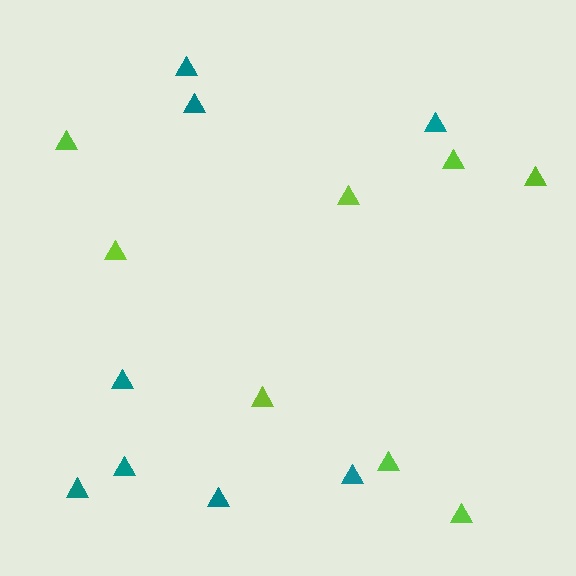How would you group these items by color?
There are 2 groups: one group of lime triangles (8) and one group of teal triangles (8).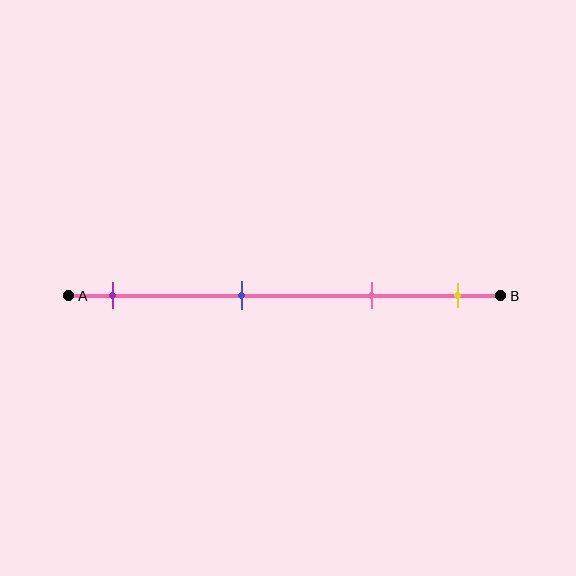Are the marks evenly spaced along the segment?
No, the marks are not evenly spaced.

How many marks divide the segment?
There are 4 marks dividing the segment.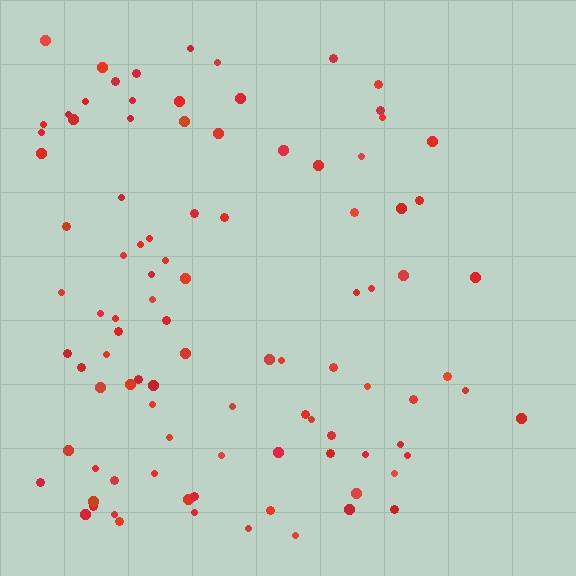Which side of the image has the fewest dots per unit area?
The right.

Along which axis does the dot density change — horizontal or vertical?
Horizontal.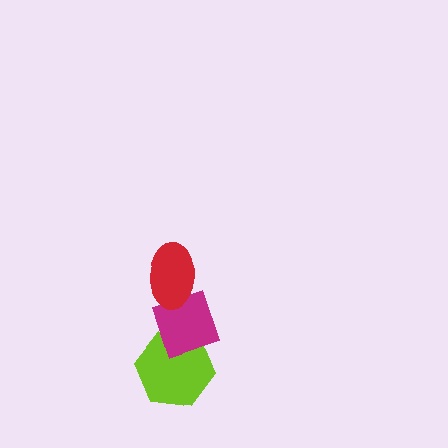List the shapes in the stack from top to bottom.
From top to bottom: the red ellipse, the magenta diamond, the lime hexagon.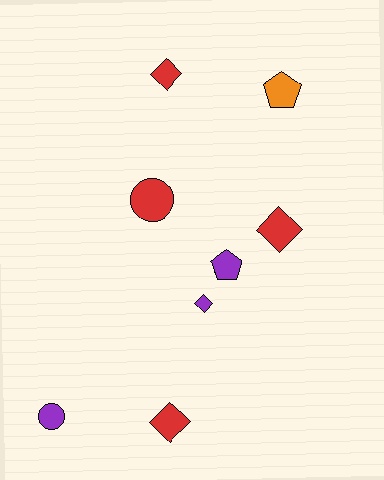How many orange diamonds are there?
There are no orange diamonds.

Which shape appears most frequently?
Diamond, with 4 objects.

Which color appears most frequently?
Red, with 4 objects.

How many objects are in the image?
There are 8 objects.